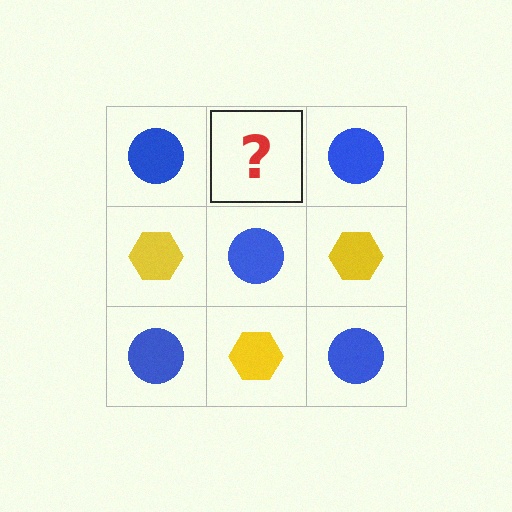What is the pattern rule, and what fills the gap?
The rule is that it alternates blue circle and yellow hexagon in a checkerboard pattern. The gap should be filled with a yellow hexagon.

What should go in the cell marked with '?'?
The missing cell should contain a yellow hexagon.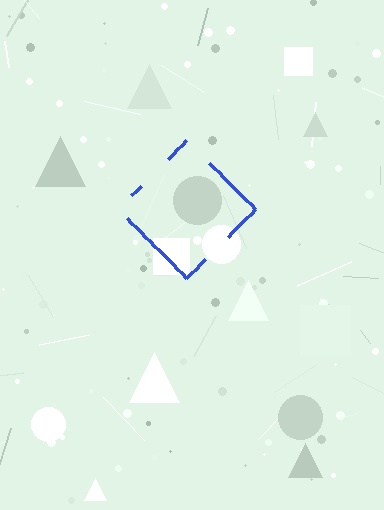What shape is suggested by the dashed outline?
The dashed outline suggests a diamond.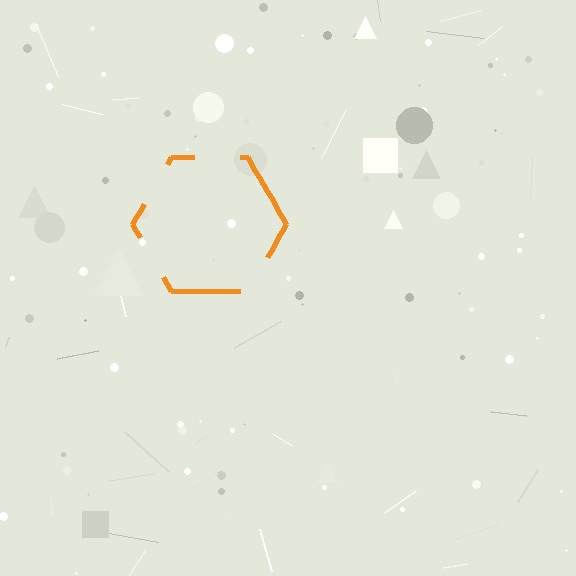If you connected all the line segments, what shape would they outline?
They would outline a hexagon.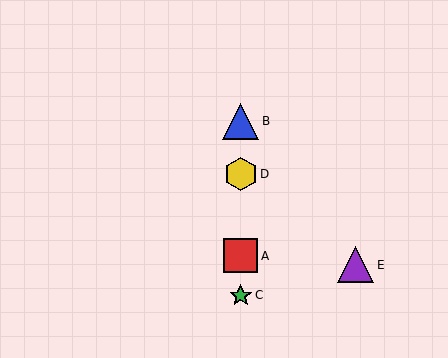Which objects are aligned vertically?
Objects A, B, C, D are aligned vertically.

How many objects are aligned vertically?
4 objects (A, B, C, D) are aligned vertically.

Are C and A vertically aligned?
Yes, both are at x≈241.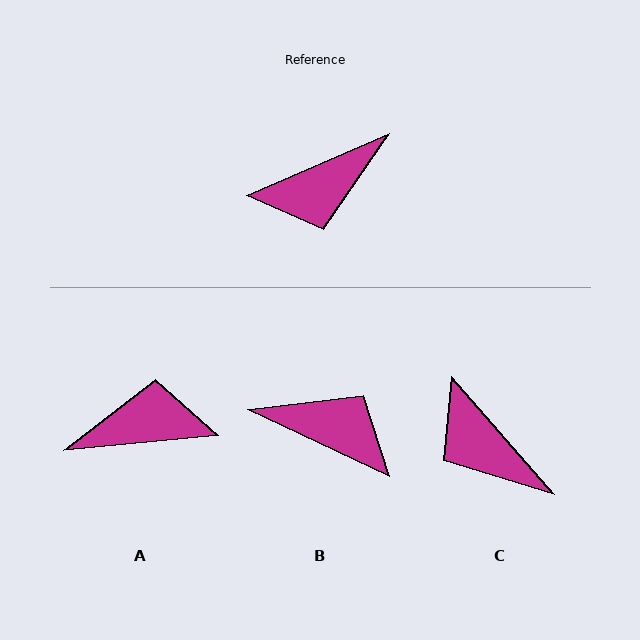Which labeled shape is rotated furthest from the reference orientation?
A, about 162 degrees away.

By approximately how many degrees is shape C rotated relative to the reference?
Approximately 72 degrees clockwise.